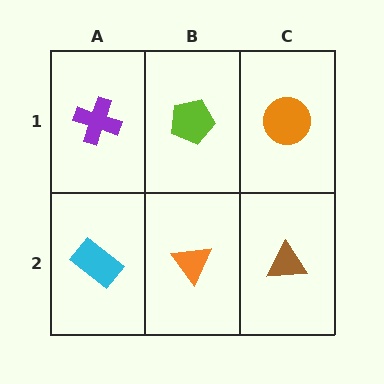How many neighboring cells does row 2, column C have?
2.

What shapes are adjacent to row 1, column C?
A brown triangle (row 2, column C), a lime pentagon (row 1, column B).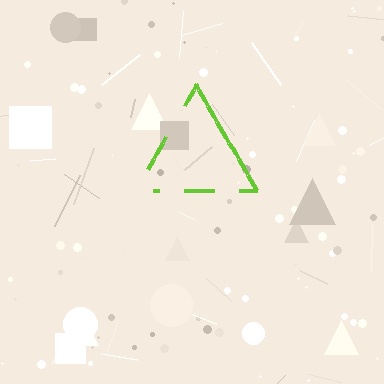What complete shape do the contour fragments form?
The contour fragments form a triangle.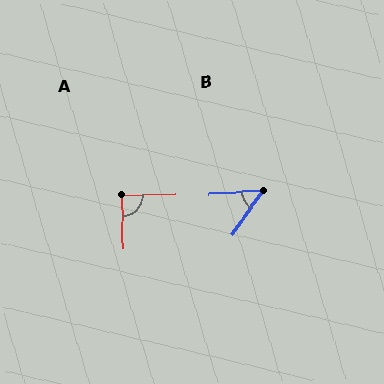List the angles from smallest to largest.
B (51°), A (89°).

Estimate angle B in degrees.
Approximately 51 degrees.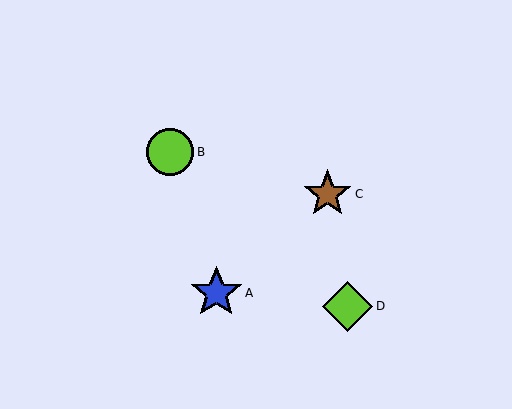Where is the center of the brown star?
The center of the brown star is at (327, 194).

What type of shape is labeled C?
Shape C is a brown star.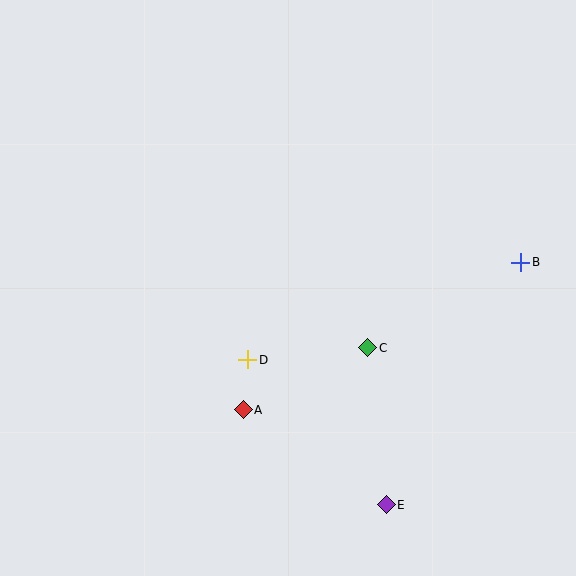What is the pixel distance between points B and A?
The distance between B and A is 315 pixels.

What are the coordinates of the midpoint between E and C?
The midpoint between E and C is at (377, 426).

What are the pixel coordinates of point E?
Point E is at (386, 505).